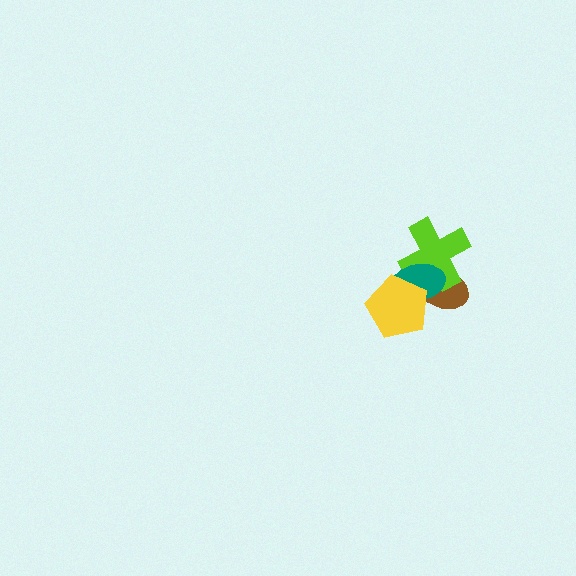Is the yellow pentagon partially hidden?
No, no other shape covers it.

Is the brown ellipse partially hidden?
Yes, it is partially covered by another shape.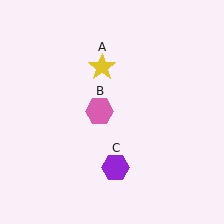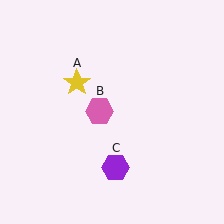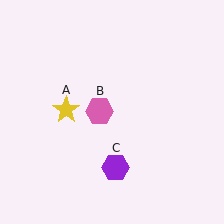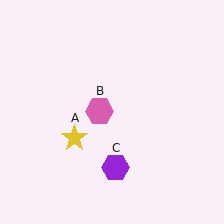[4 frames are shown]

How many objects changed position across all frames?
1 object changed position: yellow star (object A).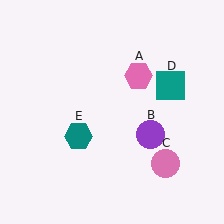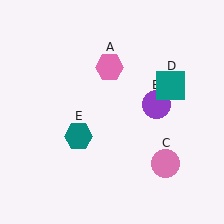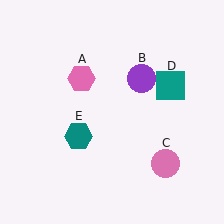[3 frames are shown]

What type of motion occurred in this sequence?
The pink hexagon (object A), purple circle (object B) rotated counterclockwise around the center of the scene.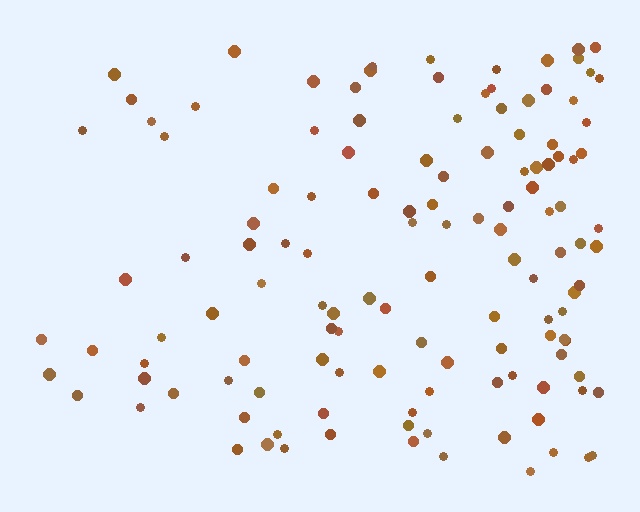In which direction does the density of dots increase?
From left to right, with the right side densest.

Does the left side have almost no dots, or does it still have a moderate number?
Still a moderate number, just noticeably fewer than the right.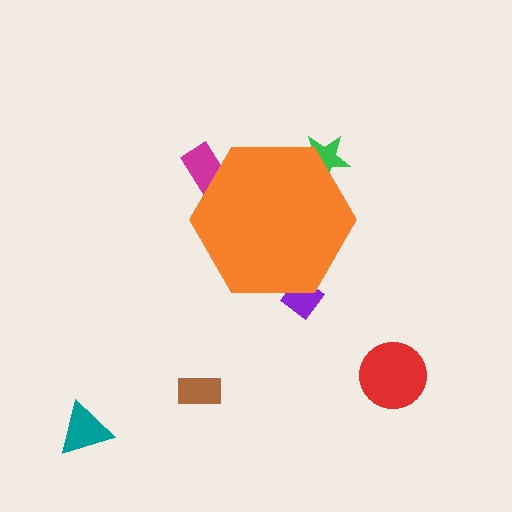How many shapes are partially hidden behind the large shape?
3 shapes are partially hidden.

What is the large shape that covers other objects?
An orange hexagon.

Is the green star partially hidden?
Yes, the green star is partially hidden behind the orange hexagon.